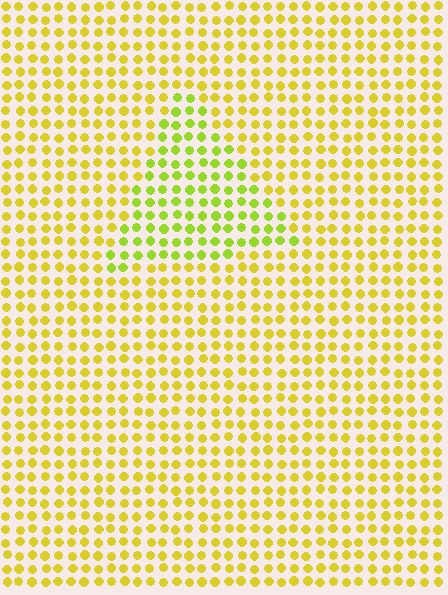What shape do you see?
I see a triangle.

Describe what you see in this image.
The image is filled with small yellow elements in a uniform arrangement. A triangle-shaped region is visible where the elements are tinted to a slightly different hue, forming a subtle color boundary.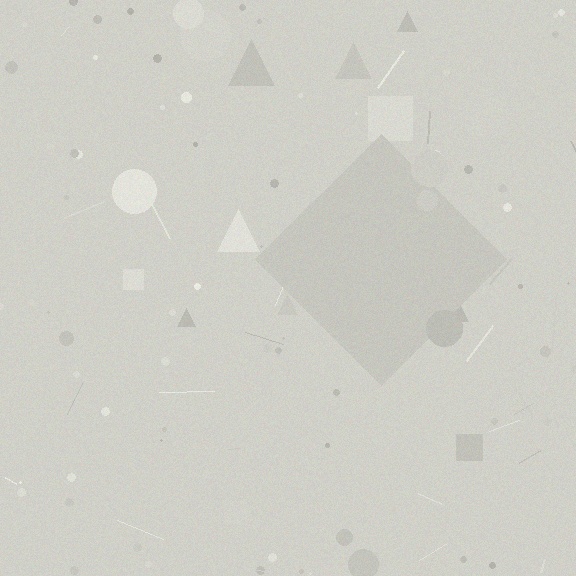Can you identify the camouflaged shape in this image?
The camouflaged shape is a diamond.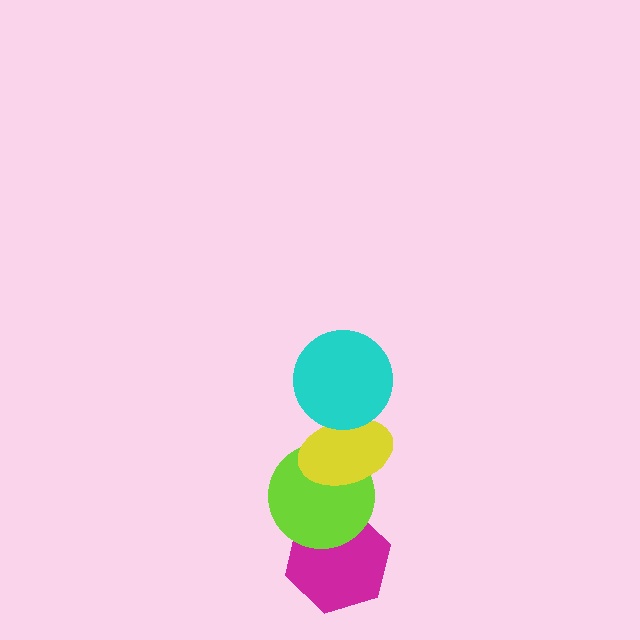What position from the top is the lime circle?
The lime circle is 3rd from the top.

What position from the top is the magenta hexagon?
The magenta hexagon is 4th from the top.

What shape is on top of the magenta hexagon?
The lime circle is on top of the magenta hexagon.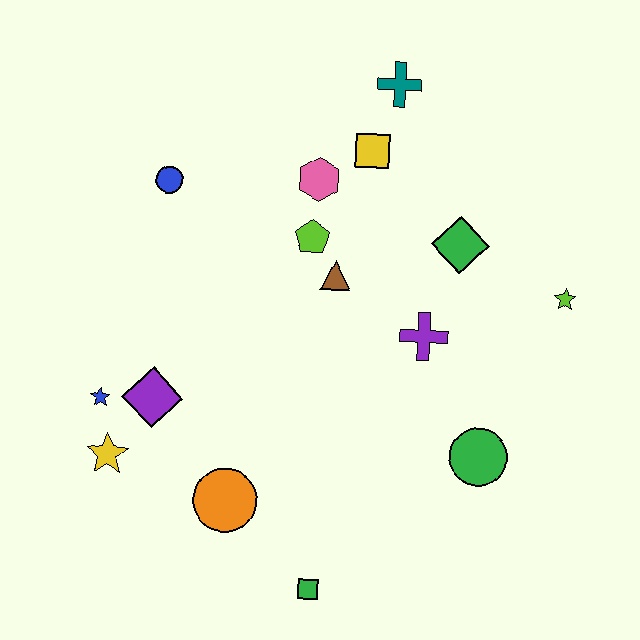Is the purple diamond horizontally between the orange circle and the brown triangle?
No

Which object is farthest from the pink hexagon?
The green square is farthest from the pink hexagon.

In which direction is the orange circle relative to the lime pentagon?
The orange circle is below the lime pentagon.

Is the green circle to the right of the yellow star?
Yes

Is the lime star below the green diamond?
Yes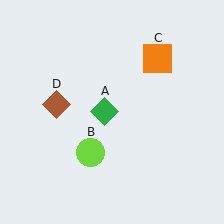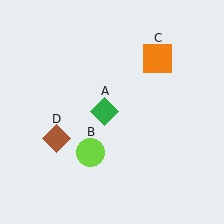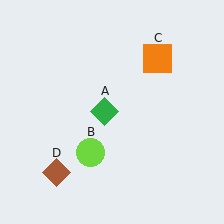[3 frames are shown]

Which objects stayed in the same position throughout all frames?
Green diamond (object A) and lime circle (object B) and orange square (object C) remained stationary.